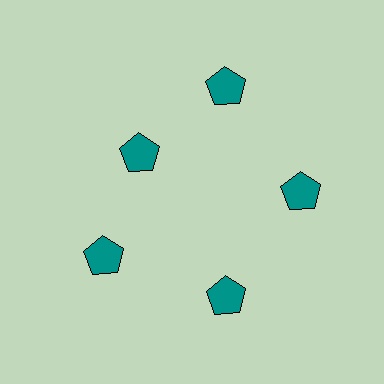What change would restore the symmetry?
The symmetry would be restored by moving it outward, back onto the ring so that all 5 pentagons sit at equal angles and equal distance from the center.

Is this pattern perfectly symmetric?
No. The 5 teal pentagons are arranged in a ring, but one element near the 10 o'clock position is pulled inward toward the center, breaking the 5-fold rotational symmetry.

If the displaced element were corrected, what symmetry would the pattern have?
It would have 5-fold rotational symmetry — the pattern would map onto itself every 72 degrees.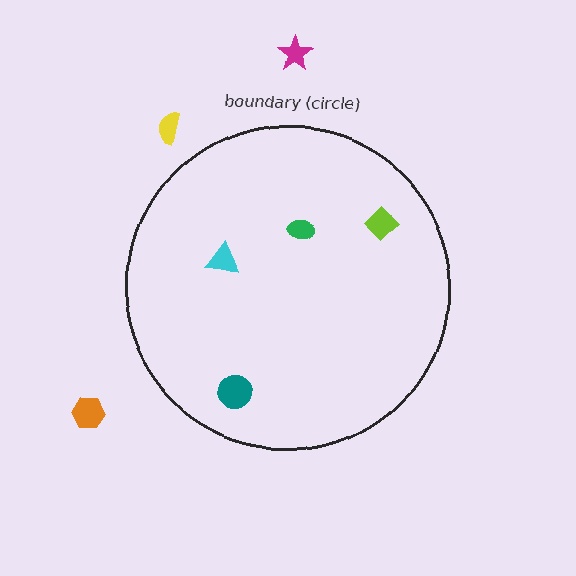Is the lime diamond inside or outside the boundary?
Inside.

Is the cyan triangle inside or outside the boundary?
Inside.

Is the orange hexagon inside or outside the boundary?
Outside.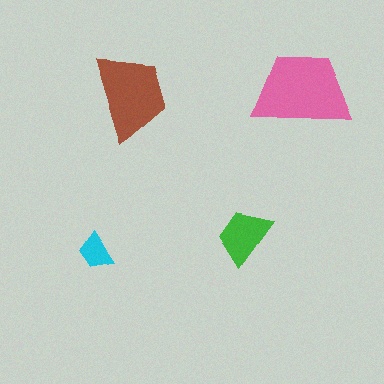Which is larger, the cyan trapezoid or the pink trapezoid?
The pink one.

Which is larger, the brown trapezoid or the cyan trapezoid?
The brown one.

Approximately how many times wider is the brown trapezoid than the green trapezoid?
About 1.5 times wider.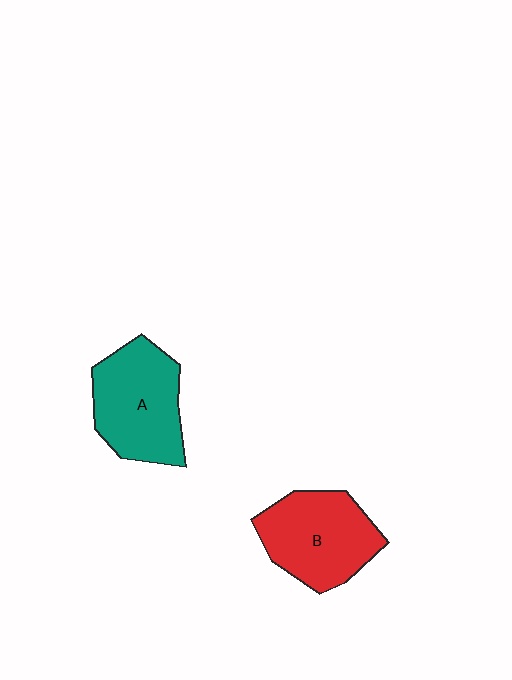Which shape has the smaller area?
Shape B (red).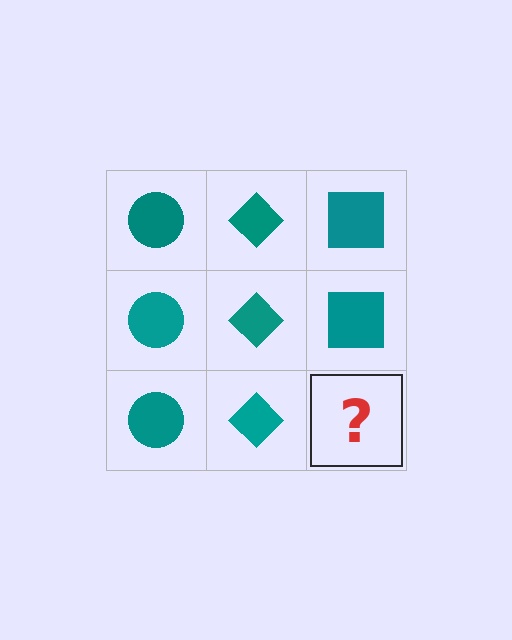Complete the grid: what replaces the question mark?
The question mark should be replaced with a teal square.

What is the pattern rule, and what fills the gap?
The rule is that each column has a consistent shape. The gap should be filled with a teal square.